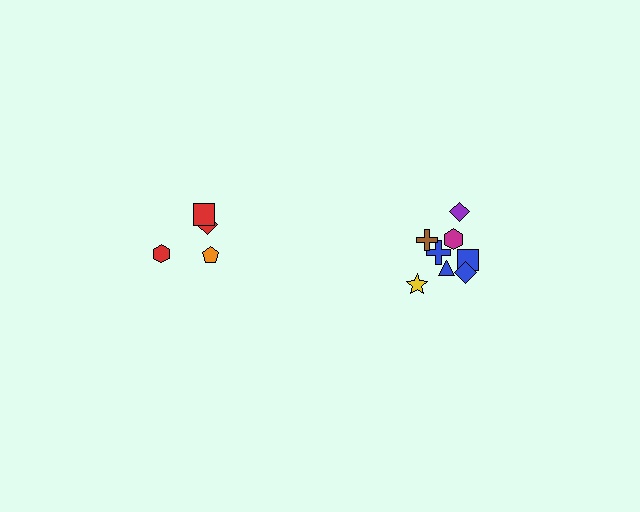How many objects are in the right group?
There are 8 objects.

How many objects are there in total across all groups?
There are 12 objects.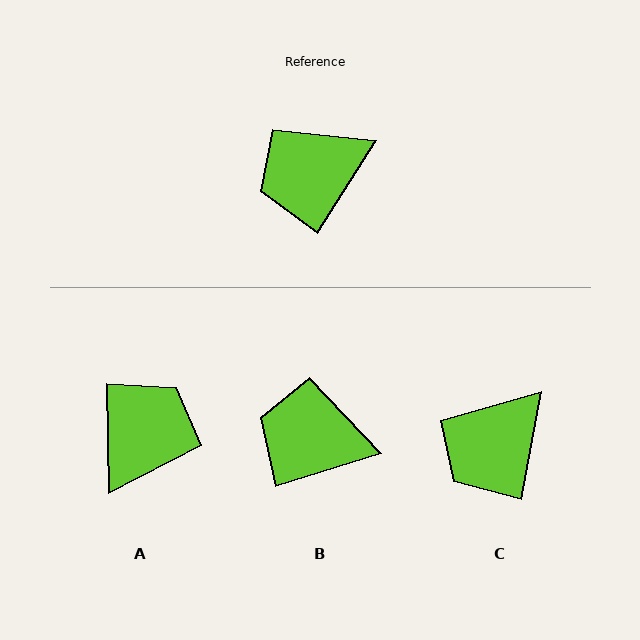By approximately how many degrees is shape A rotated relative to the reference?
Approximately 147 degrees clockwise.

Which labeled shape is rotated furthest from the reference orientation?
A, about 147 degrees away.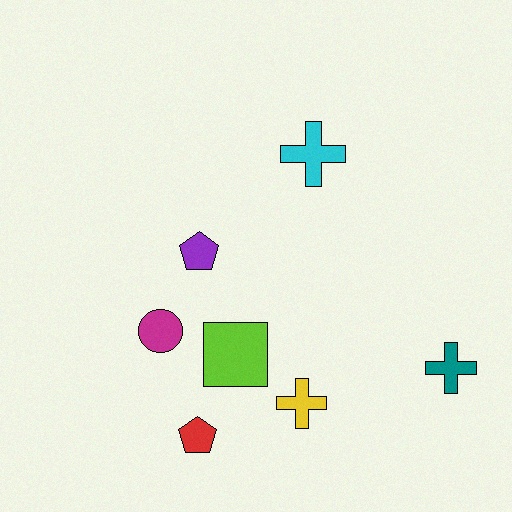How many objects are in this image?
There are 7 objects.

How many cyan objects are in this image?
There is 1 cyan object.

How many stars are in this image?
There are no stars.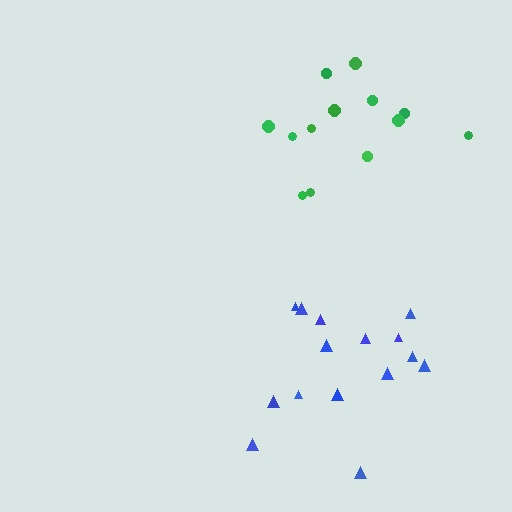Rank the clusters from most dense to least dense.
blue, green.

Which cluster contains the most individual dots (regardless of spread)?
Blue (15).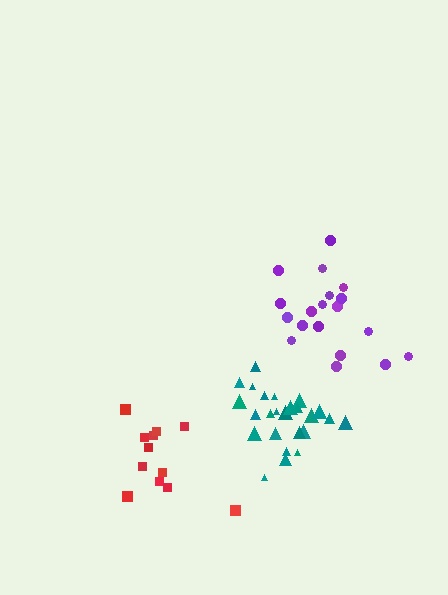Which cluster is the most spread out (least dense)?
Purple.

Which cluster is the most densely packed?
Teal.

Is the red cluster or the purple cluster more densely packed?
Red.